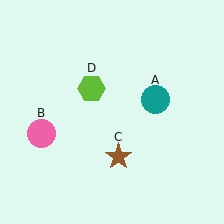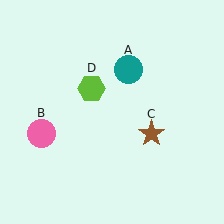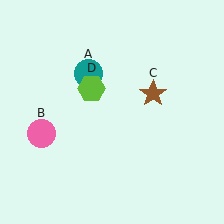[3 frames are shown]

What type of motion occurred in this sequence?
The teal circle (object A), brown star (object C) rotated counterclockwise around the center of the scene.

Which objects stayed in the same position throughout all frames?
Pink circle (object B) and lime hexagon (object D) remained stationary.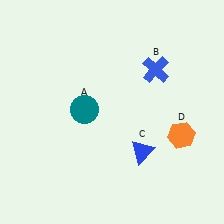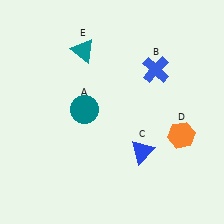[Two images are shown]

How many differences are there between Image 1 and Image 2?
There is 1 difference between the two images.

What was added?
A teal triangle (E) was added in Image 2.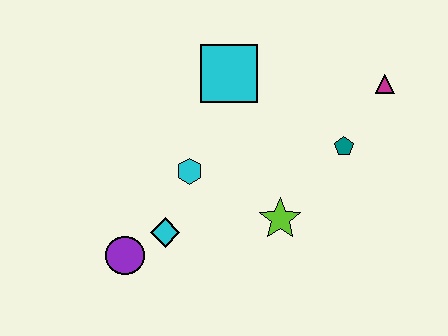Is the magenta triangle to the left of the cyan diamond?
No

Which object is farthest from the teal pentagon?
The purple circle is farthest from the teal pentagon.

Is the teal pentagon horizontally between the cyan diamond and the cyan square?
No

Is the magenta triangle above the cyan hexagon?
Yes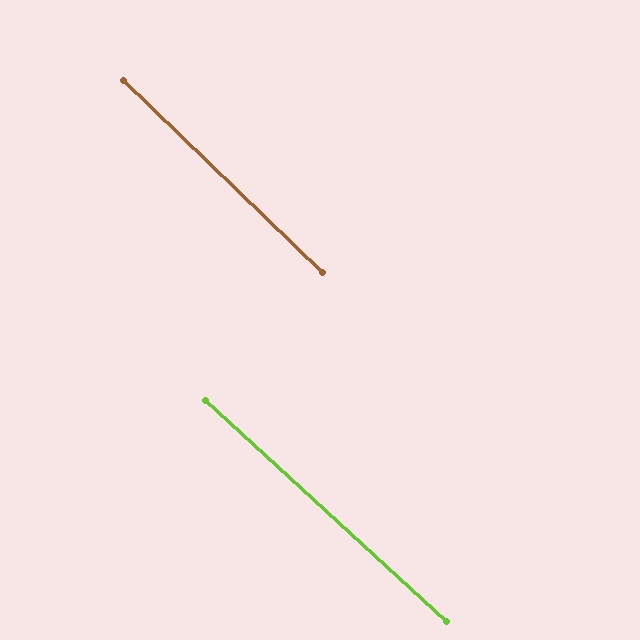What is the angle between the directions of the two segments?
Approximately 2 degrees.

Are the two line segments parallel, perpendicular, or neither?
Parallel — their directions differ by only 1.5°.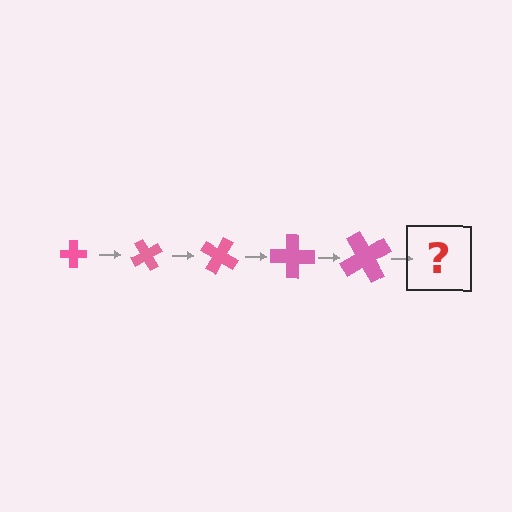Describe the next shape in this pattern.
It should be a cross, larger than the previous one and rotated 300 degrees from the start.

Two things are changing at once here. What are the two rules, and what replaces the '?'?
The two rules are that the cross grows larger each step and it rotates 60 degrees each step. The '?' should be a cross, larger than the previous one and rotated 300 degrees from the start.